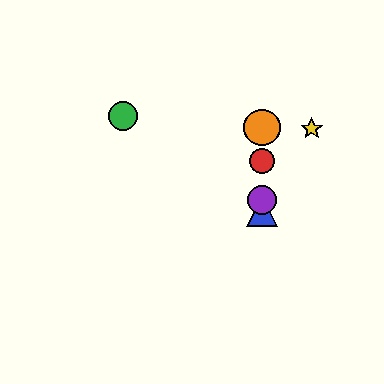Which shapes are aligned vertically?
The red circle, the blue triangle, the purple circle, the orange circle are aligned vertically.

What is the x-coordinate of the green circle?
The green circle is at x≈123.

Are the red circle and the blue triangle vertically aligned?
Yes, both are at x≈262.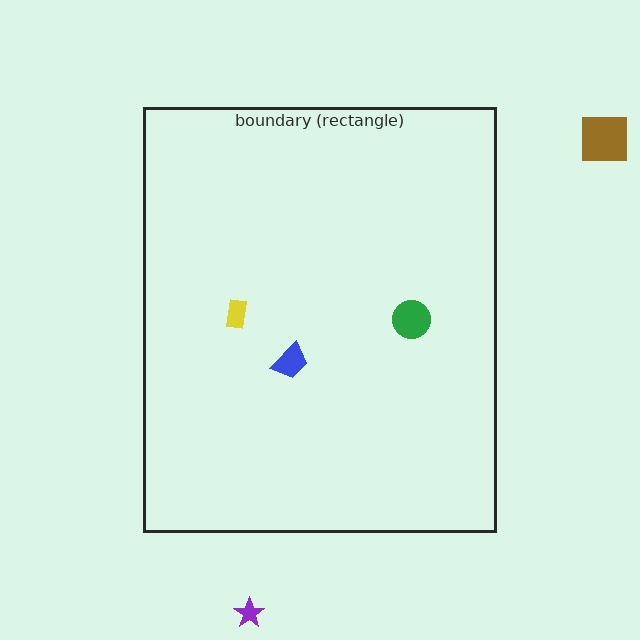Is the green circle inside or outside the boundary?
Inside.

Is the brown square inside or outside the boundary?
Outside.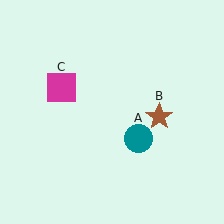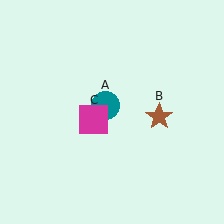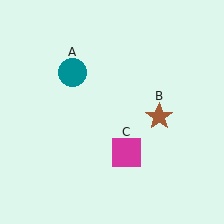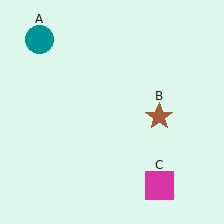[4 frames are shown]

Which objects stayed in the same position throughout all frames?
Brown star (object B) remained stationary.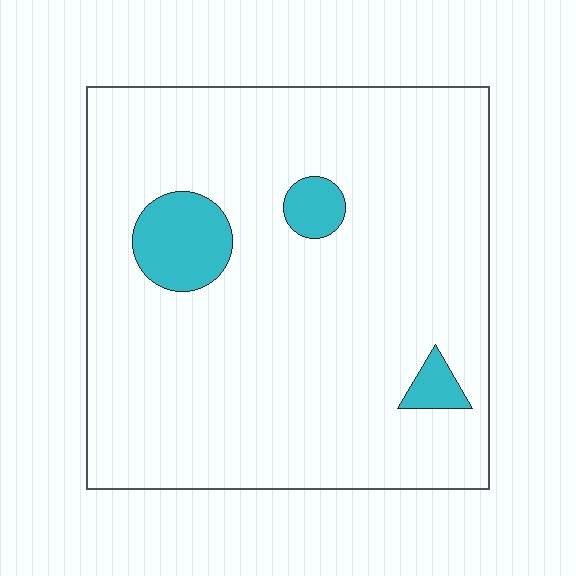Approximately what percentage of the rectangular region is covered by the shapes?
Approximately 10%.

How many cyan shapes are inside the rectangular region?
3.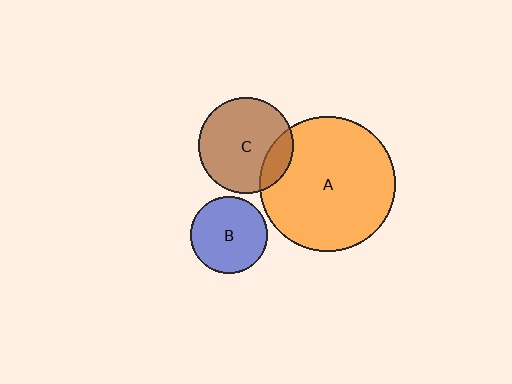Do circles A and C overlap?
Yes.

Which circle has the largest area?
Circle A (orange).